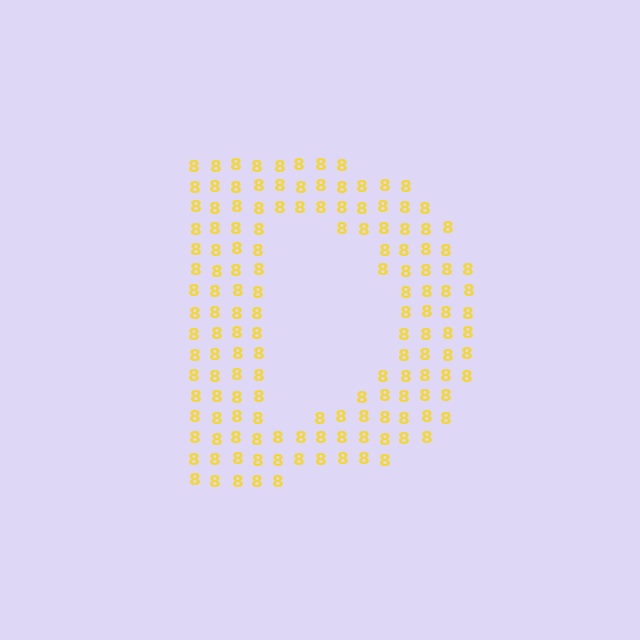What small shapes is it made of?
It is made of small digit 8's.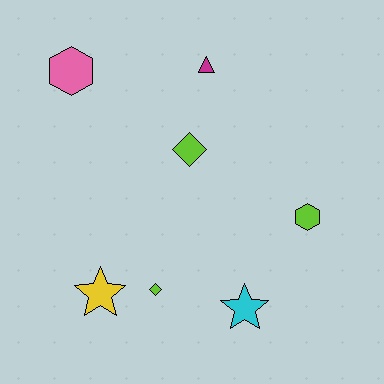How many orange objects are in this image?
There are no orange objects.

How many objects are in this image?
There are 7 objects.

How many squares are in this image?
There are no squares.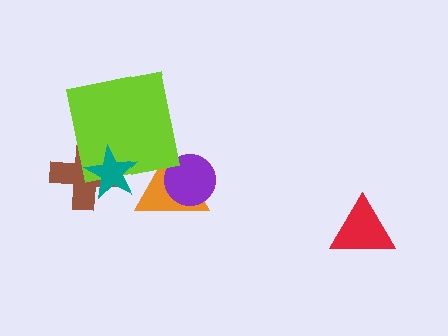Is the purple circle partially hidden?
No, no other shape covers it.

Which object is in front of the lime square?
The teal star is in front of the lime square.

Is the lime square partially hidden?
Yes, it is partially covered by another shape.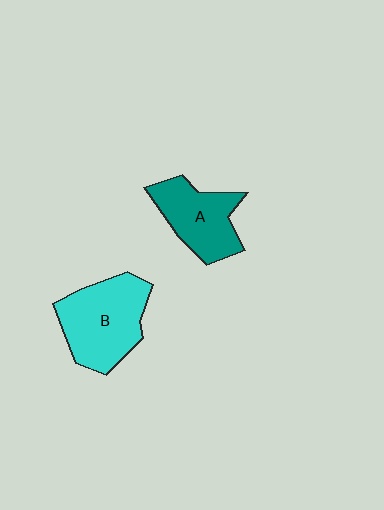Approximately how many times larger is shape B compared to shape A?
Approximately 1.3 times.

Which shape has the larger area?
Shape B (cyan).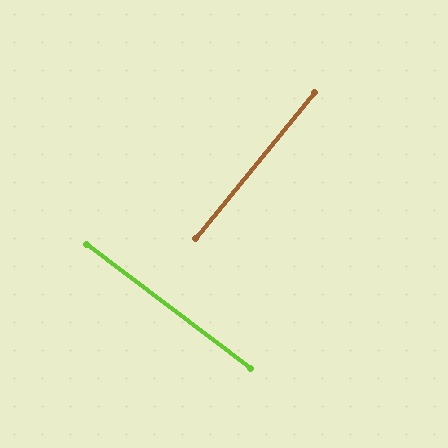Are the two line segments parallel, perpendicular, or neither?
Perpendicular — they meet at approximately 88°.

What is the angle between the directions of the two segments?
Approximately 88 degrees.